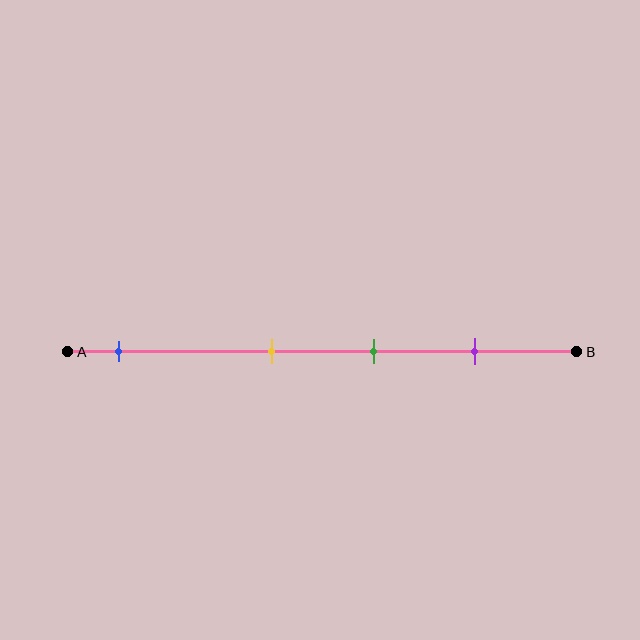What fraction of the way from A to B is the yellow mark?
The yellow mark is approximately 40% (0.4) of the way from A to B.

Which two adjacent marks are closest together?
The yellow and green marks are the closest adjacent pair.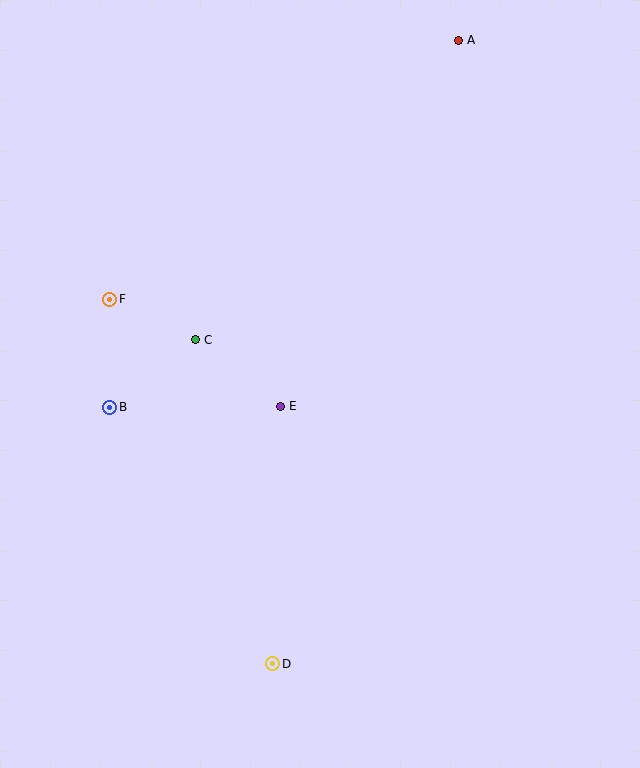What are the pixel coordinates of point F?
Point F is at (110, 299).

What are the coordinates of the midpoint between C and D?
The midpoint between C and D is at (234, 502).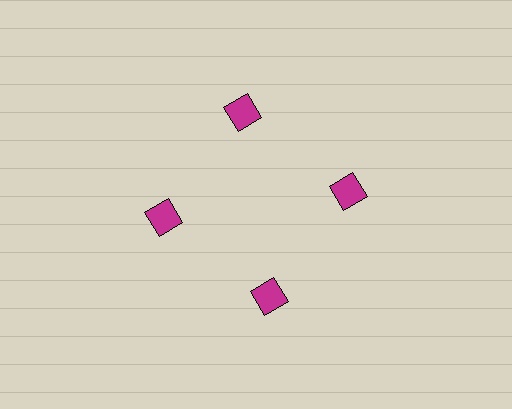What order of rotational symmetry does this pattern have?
This pattern has 4-fold rotational symmetry.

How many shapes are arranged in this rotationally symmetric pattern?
There are 4 shapes, arranged in 4 groups of 1.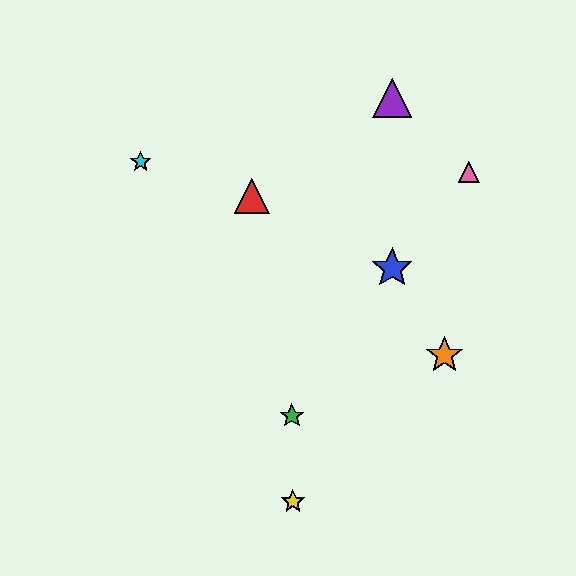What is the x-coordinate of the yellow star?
The yellow star is at x≈293.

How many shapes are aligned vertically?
2 shapes (the blue star, the purple triangle) are aligned vertically.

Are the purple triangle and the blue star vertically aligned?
Yes, both are at x≈392.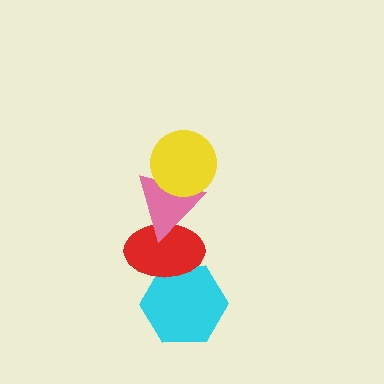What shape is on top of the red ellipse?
The pink triangle is on top of the red ellipse.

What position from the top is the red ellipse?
The red ellipse is 3rd from the top.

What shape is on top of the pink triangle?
The yellow circle is on top of the pink triangle.